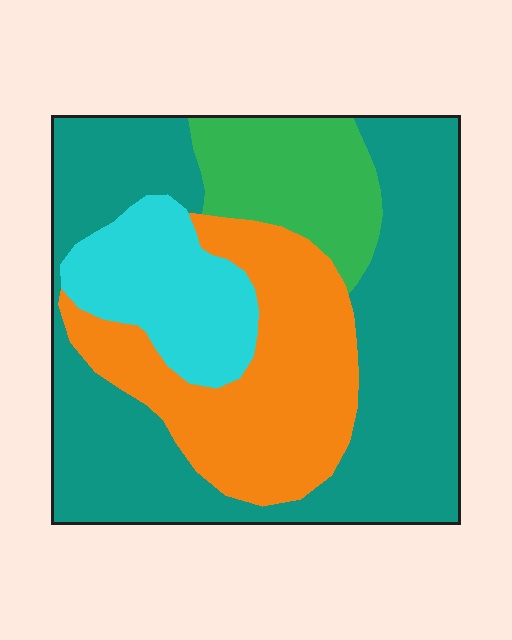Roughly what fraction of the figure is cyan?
Cyan takes up less than a quarter of the figure.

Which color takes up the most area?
Teal, at roughly 50%.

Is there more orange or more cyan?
Orange.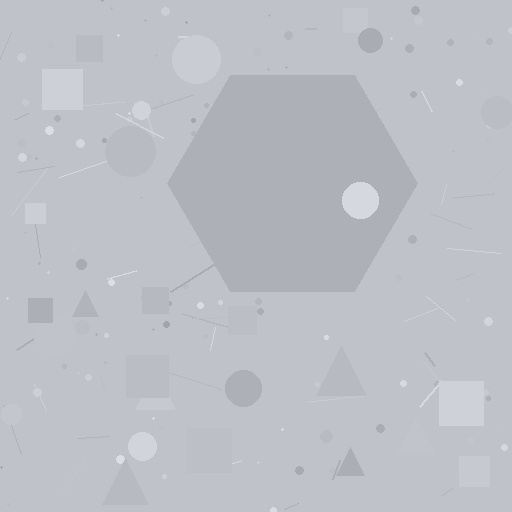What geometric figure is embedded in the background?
A hexagon is embedded in the background.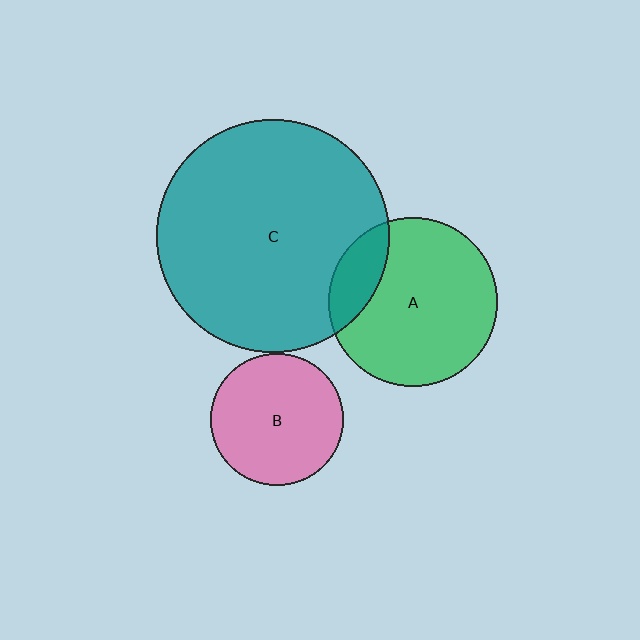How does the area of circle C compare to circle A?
Approximately 1.9 times.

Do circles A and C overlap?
Yes.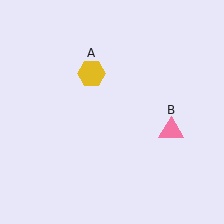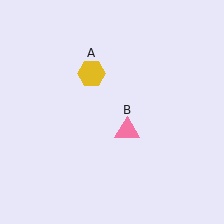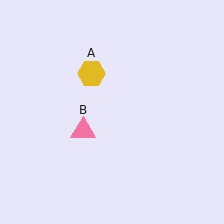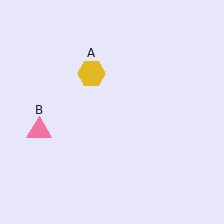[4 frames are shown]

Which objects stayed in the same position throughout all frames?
Yellow hexagon (object A) remained stationary.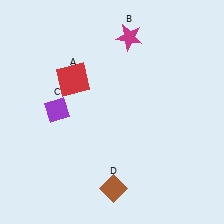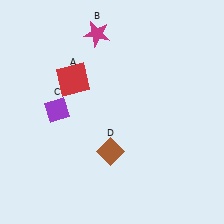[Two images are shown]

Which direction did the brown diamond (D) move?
The brown diamond (D) moved up.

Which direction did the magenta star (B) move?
The magenta star (B) moved left.